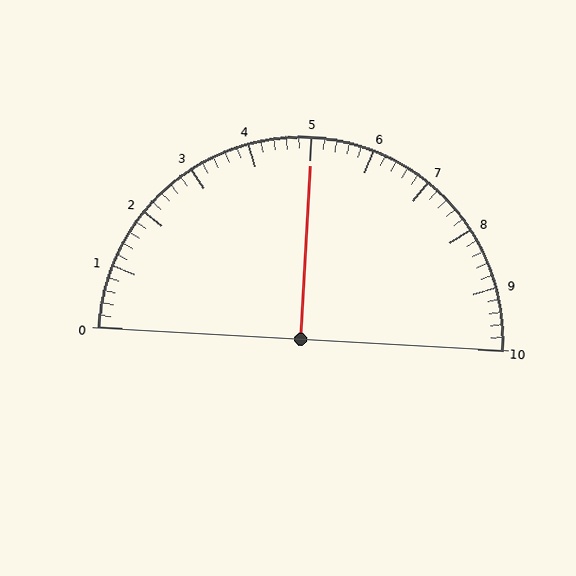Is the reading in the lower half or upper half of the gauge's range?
The reading is in the upper half of the range (0 to 10).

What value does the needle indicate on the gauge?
The needle indicates approximately 5.0.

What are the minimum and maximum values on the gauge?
The gauge ranges from 0 to 10.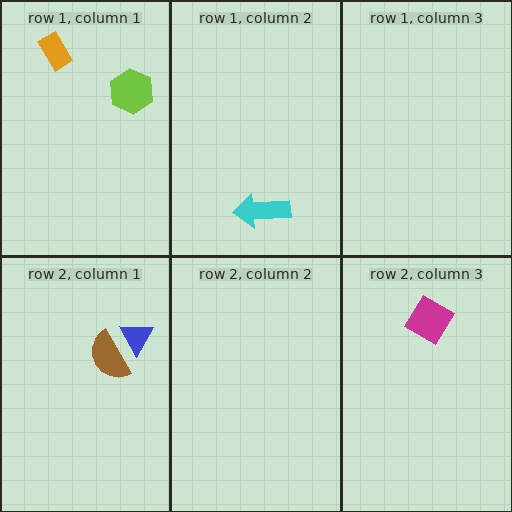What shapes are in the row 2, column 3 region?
The magenta diamond.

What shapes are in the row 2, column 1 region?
The brown semicircle, the blue triangle.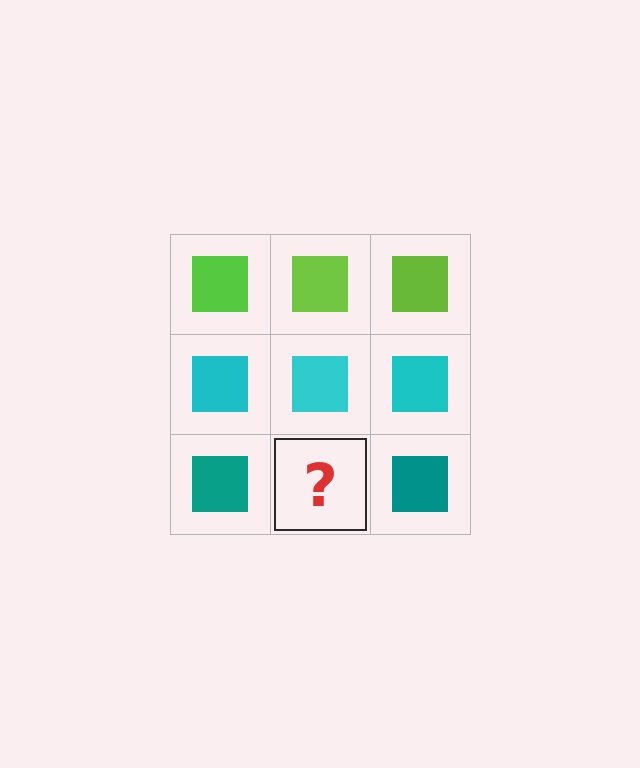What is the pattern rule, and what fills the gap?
The rule is that each row has a consistent color. The gap should be filled with a teal square.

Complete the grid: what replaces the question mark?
The question mark should be replaced with a teal square.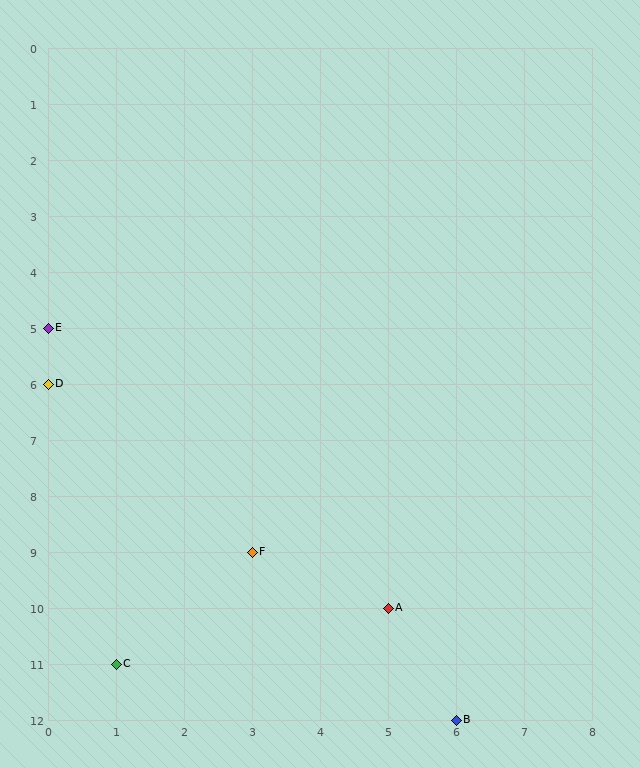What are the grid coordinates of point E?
Point E is at grid coordinates (0, 5).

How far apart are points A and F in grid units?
Points A and F are 2 columns and 1 row apart (about 2.2 grid units diagonally).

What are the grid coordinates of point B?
Point B is at grid coordinates (6, 12).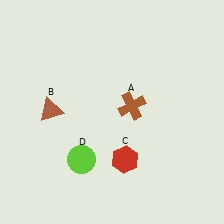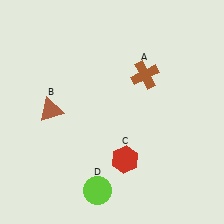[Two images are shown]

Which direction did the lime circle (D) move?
The lime circle (D) moved down.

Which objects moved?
The objects that moved are: the brown cross (A), the lime circle (D).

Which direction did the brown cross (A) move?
The brown cross (A) moved up.